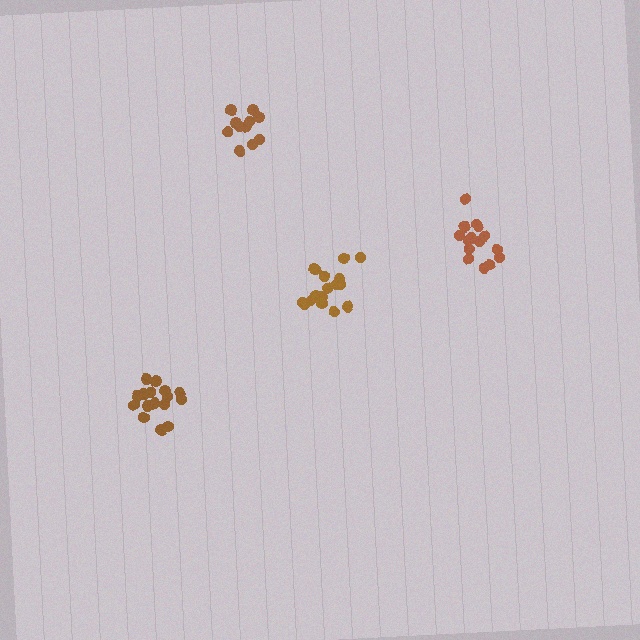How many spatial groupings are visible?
There are 4 spatial groupings.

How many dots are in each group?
Group 1: 11 dots, Group 2: 16 dots, Group 3: 17 dots, Group 4: 15 dots (59 total).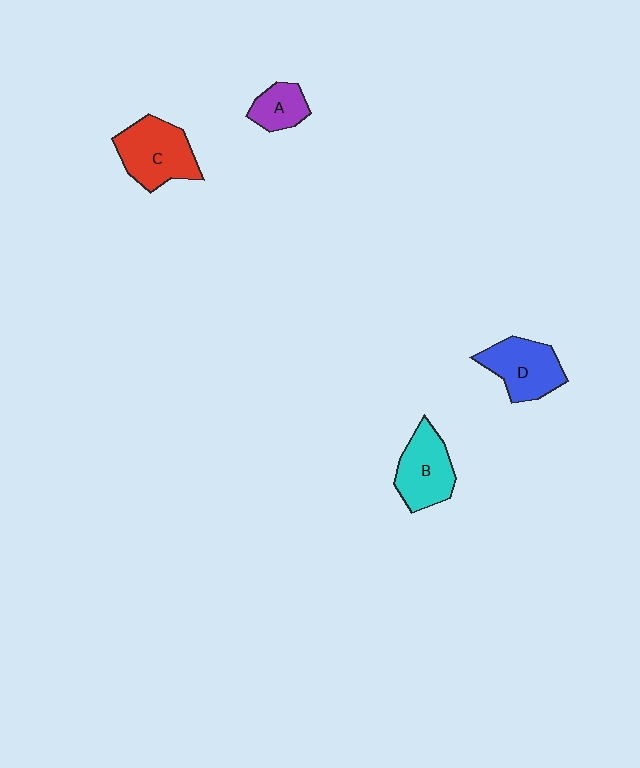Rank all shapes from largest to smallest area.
From largest to smallest: C (red), D (blue), B (cyan), A (purple).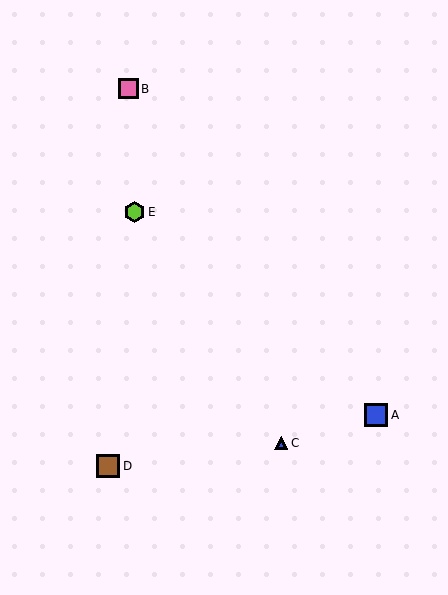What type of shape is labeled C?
Shape C is a blue triangle.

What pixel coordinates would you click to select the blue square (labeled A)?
Click at (376, 415) to select the blue square A.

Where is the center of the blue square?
The center of the blue square is at (376, 415).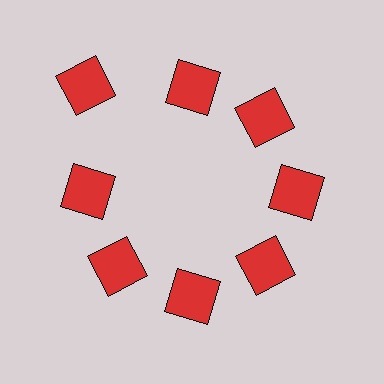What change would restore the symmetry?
The symmetry would be restored by moving it inward, back onto the ring so that all 8 squares sit at equal angles and equal distance from the center.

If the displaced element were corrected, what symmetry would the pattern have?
It would have 8-fold rotational symmetry — the pattern would map onto itself every 45 degrees.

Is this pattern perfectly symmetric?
No. The 8 red squares are arranged in a ring, but one element near the 10 o'clock position is pushed outward from the center, breaking the 8-fold rotational symmetry.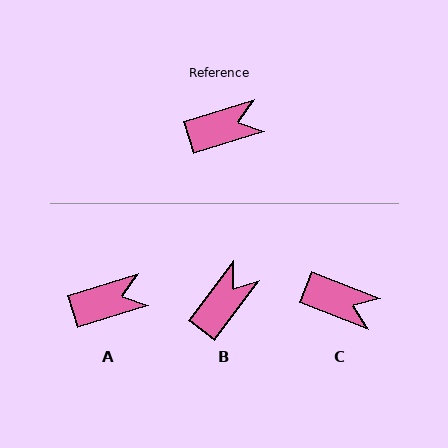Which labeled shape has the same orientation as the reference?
A.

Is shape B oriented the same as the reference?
No, it is off by about 35 degrees.